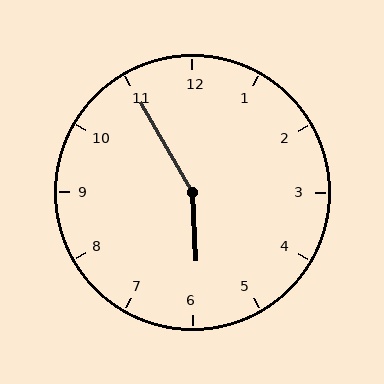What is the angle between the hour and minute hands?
Approximately 152 degrees.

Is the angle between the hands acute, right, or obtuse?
It is obtuse.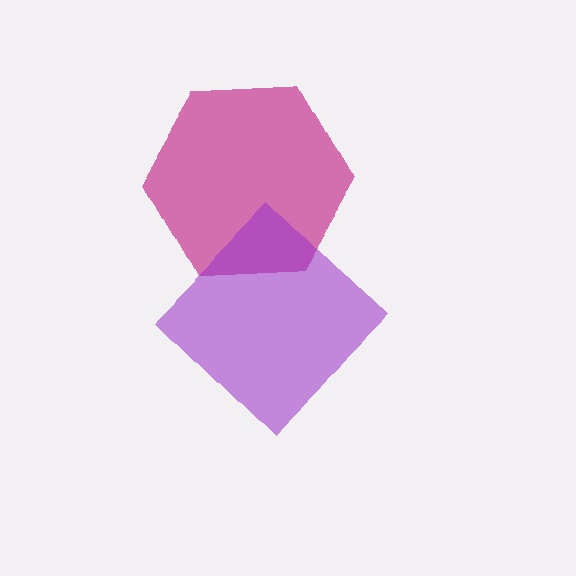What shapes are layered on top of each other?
The layered shapes are: a magenta hexagon, a purple diamond.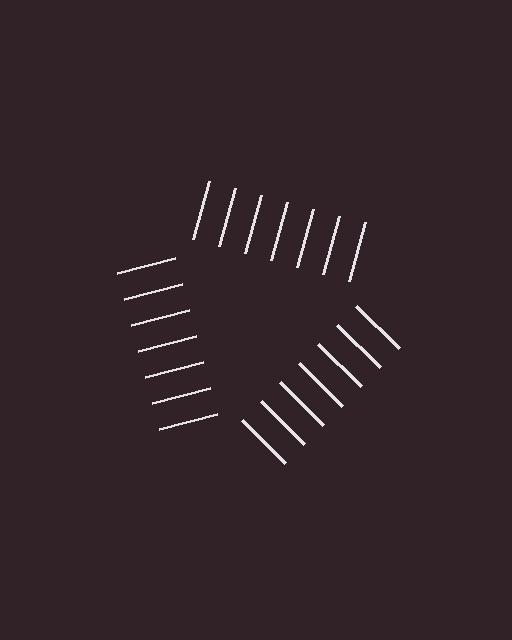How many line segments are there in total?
21 — 7 along each of the 3 edges.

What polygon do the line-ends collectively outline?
An illusory triangle — the line segments terminate on its edges but no continuous stroke is drawn.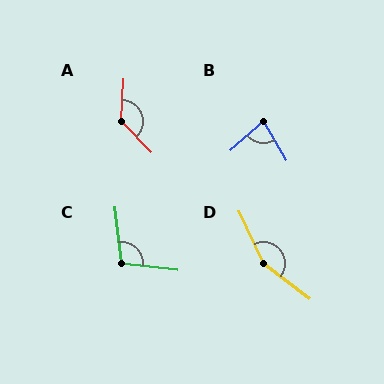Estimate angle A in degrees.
Approximately 132 degrees.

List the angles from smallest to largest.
B (80°), C (103°), A (132°), D (152°).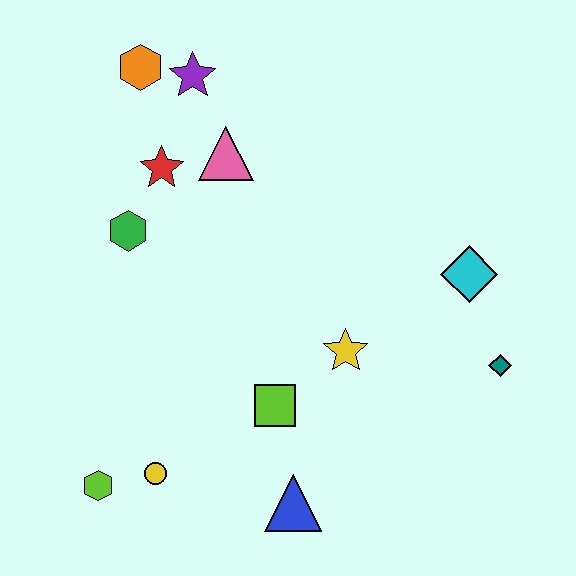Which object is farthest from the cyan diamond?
The lime hexagon is farthest from the cyan diamond.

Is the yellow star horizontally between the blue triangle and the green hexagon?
No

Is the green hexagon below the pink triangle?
Yes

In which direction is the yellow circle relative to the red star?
The yellow circle is below the red star.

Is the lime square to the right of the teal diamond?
No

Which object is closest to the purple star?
The orange hexagon is closest to the purple star.